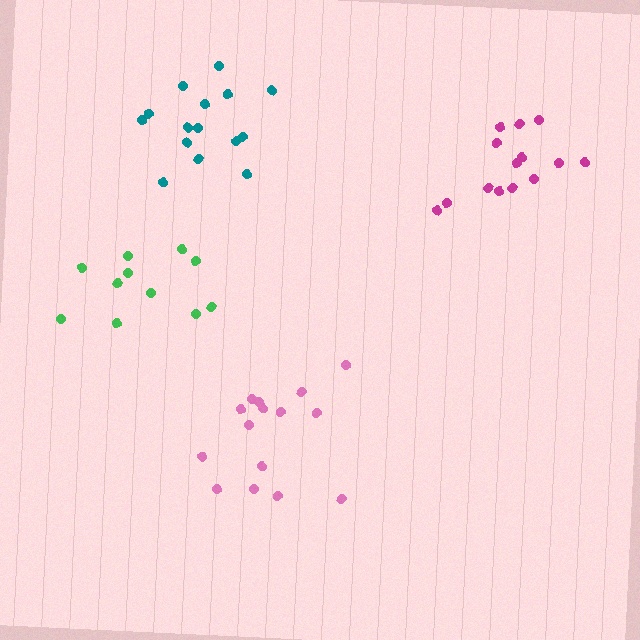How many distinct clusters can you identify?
There are 4 distinct clusters.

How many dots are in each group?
Group 1: 15 dots, Group 2: 15 dots, Group 3: 14 dots, Group 4: 11 dots (55 total).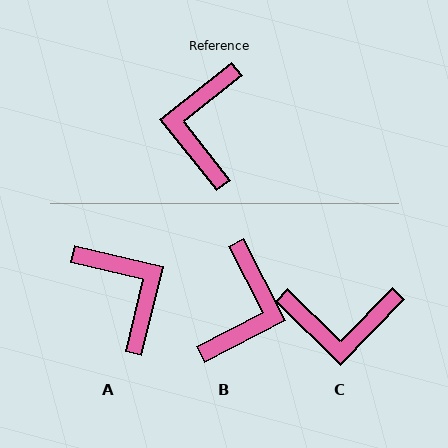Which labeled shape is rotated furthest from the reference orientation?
B, about 169 degrees away.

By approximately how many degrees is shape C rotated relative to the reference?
Approximately 97 degrees counter-clockwise.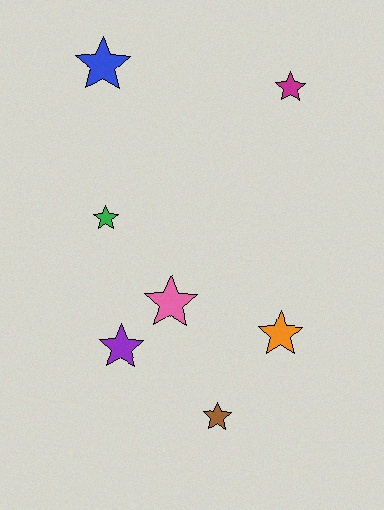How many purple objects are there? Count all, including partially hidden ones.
There is 1 purple object.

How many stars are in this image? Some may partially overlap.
There are 7 stars.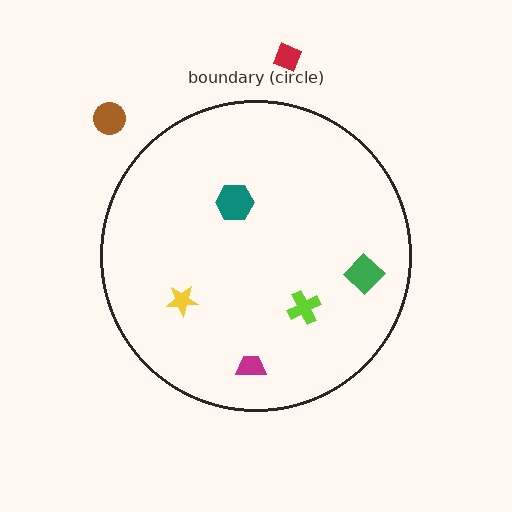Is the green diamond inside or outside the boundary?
Inside.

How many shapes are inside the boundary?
5 inside, 2 outside.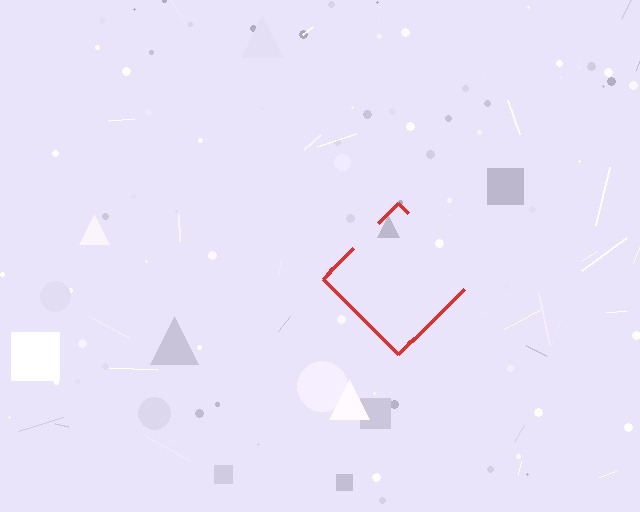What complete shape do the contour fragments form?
The contour fragments form a diamond.